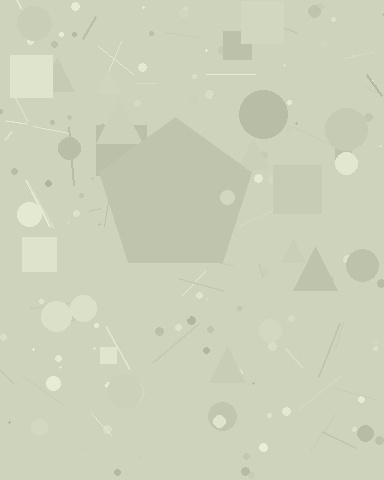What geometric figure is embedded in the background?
A pentagon is embedded in the background.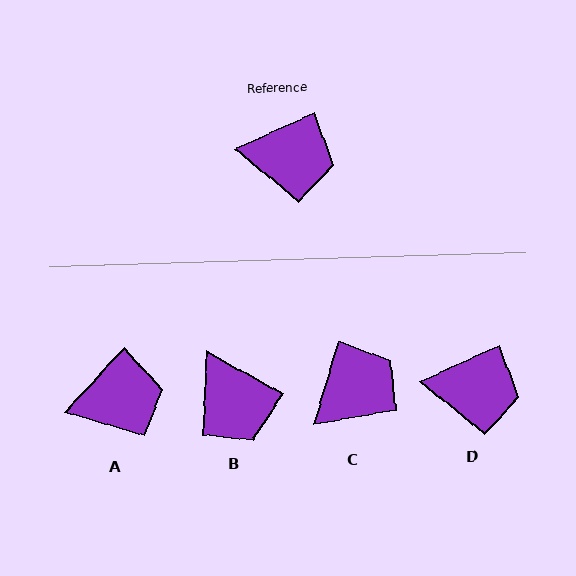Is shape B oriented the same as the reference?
No, it is off by about 53 degrees.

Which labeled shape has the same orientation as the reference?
D.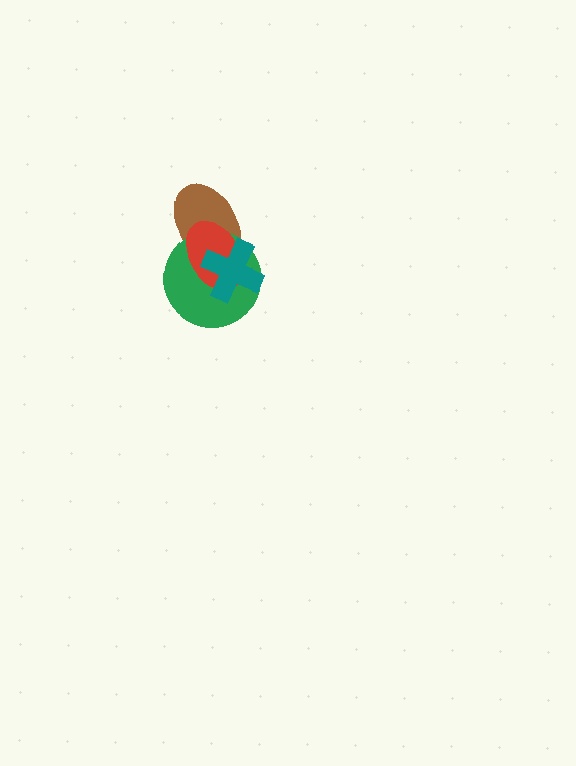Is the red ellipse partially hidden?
Yes, it is partially covered by another shape.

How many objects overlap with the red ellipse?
3 objects overlap with the red ellipse.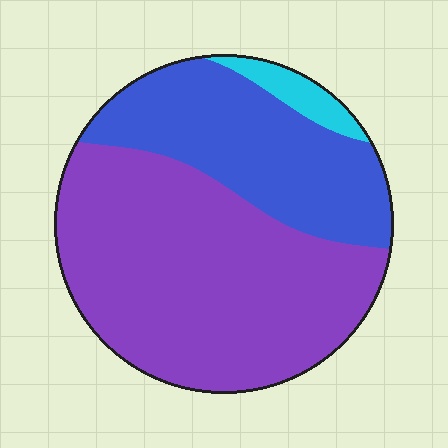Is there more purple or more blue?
Purple.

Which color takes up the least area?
Cyan, at roughly 5%.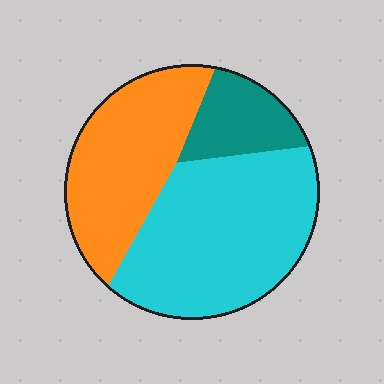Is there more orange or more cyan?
Cyan.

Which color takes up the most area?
Cyan, at roughly 50%.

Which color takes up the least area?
Teal, at roughly 15%.